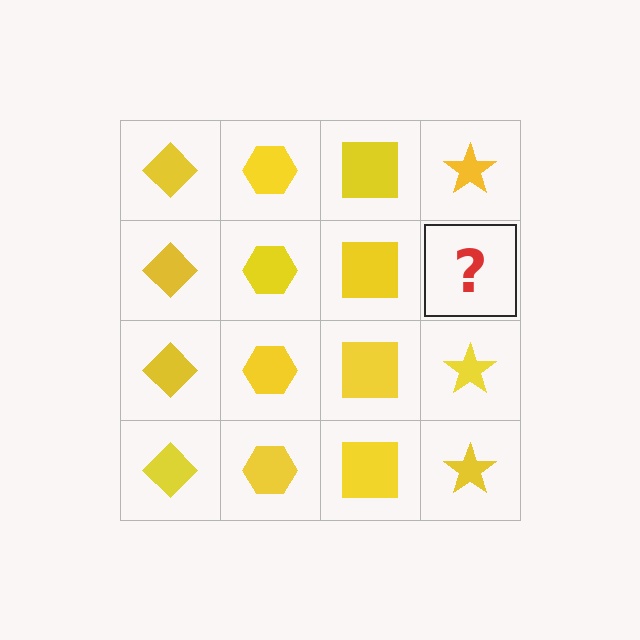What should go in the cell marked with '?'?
The missing cell should contain a yellow star.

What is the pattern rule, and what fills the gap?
The rule is that each column has a consistent shape. The gap should be filled with a yellow star.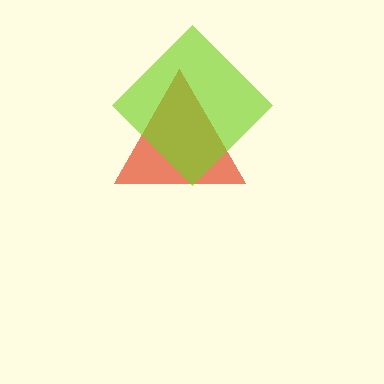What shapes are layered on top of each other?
The layered shapes are: a red triangle, a lime diamond.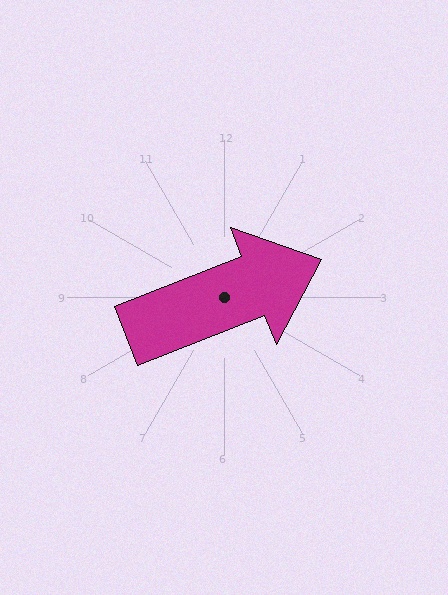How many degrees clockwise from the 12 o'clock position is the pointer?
Approximately 68 degrees.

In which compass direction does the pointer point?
East.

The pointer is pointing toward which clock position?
Roughly 2 o'clock.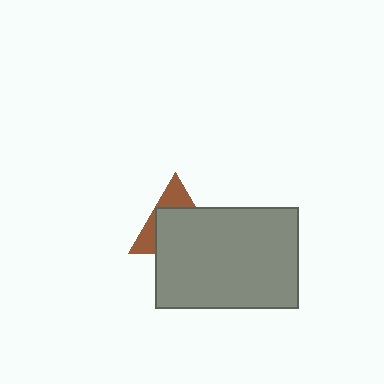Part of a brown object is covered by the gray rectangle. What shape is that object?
It is a triangle.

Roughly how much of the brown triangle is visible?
A small part of it is visible (roughly 36%).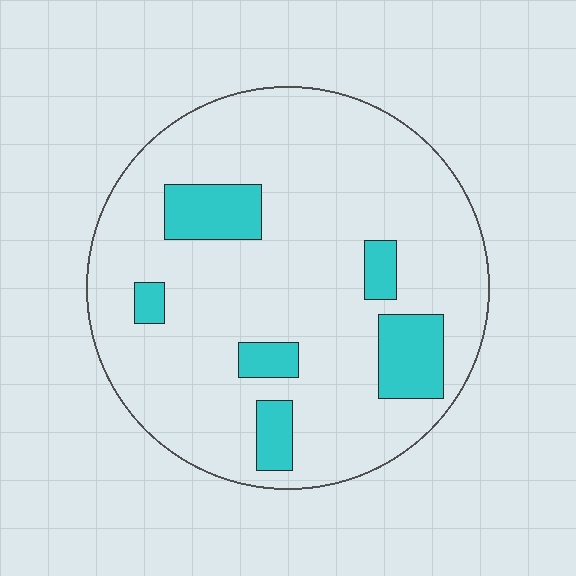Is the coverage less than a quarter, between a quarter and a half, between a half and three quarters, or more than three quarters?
Less than a quarter.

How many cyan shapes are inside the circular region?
6.